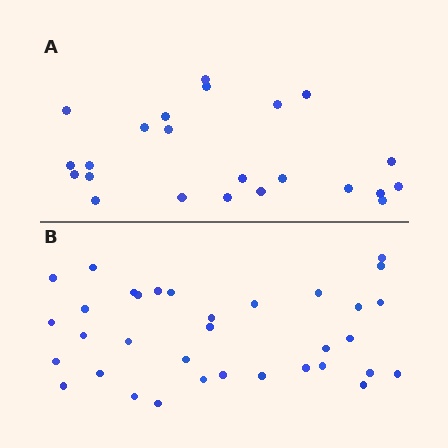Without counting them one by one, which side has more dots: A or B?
Region B (the bottom region) has more dots.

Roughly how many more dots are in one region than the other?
Region B has roughly 12 or so more dots than region A.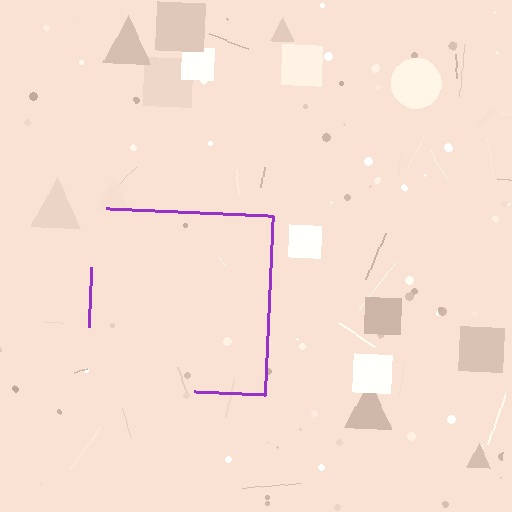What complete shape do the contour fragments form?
The contour fragments form a square.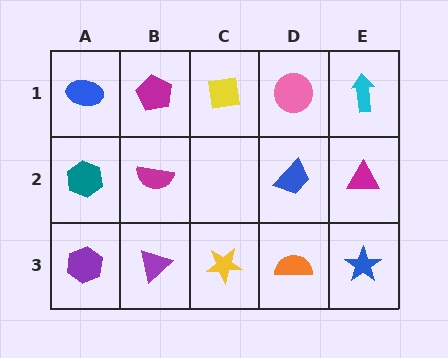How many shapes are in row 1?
5 shapes.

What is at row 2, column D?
A blue trapezoid.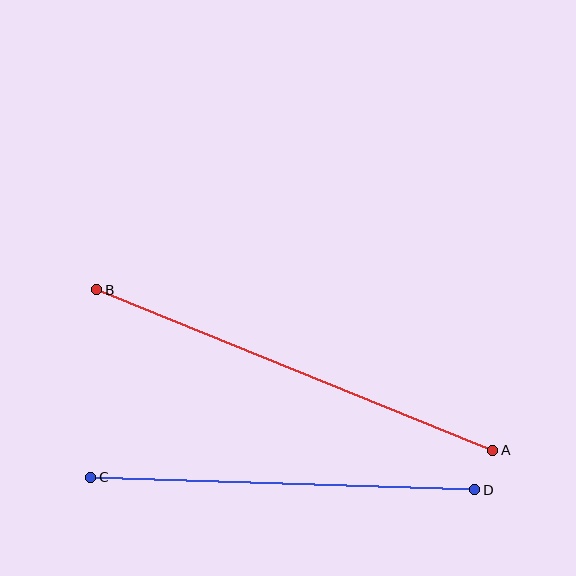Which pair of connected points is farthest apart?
Points A and B are farthest apart.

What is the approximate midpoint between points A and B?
The midpoint is at approximately (295, 370) pixels.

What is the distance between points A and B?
The distance is approximately 427 pixels.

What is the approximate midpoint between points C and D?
The midpoint is at approximately (283, 484) pixels.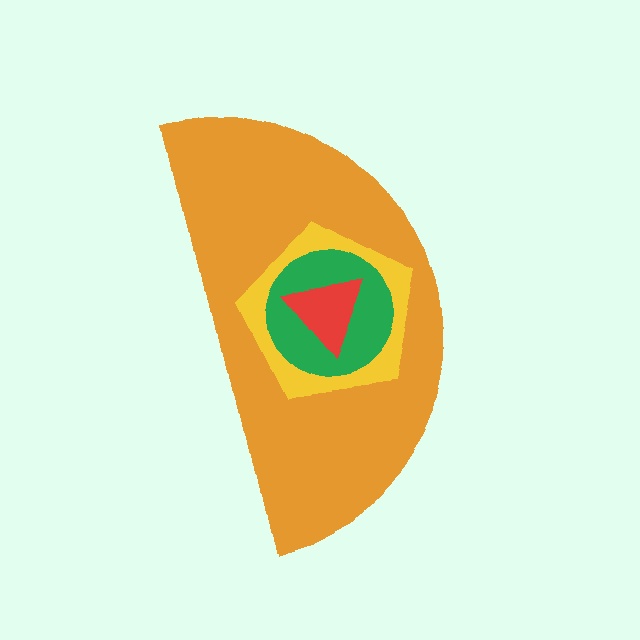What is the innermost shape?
The red triangle.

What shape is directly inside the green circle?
The red triangle.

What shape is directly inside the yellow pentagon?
The green circle.